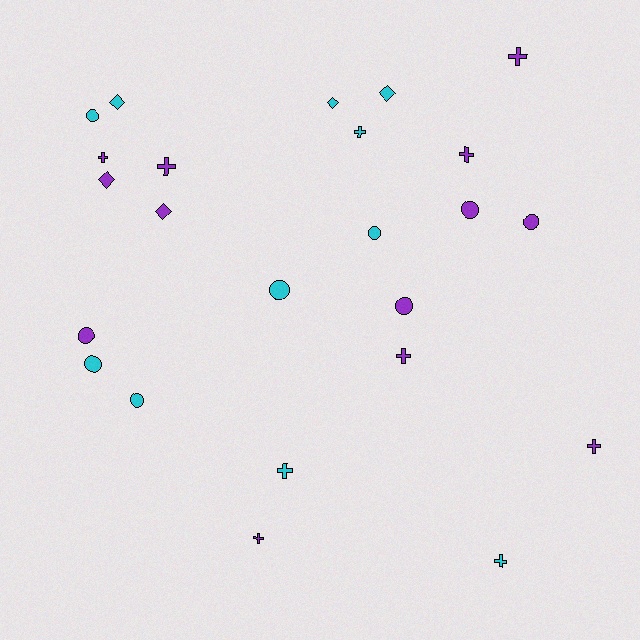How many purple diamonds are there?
There are 2 purple diamonds.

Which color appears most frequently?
Purple, with 13 objects.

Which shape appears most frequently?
Cross, with 10 objects.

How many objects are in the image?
There are 24 objects.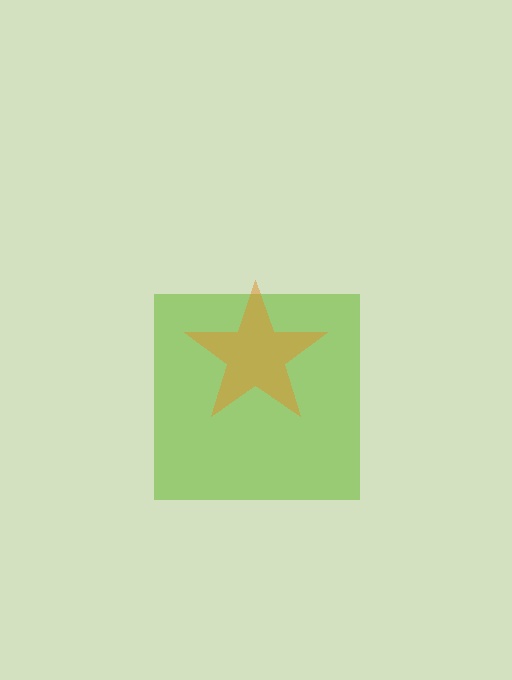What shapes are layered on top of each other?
The layered shapes are: a lime square, an orange star.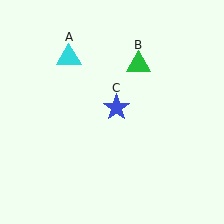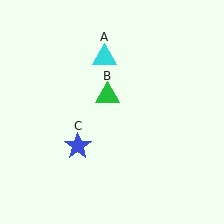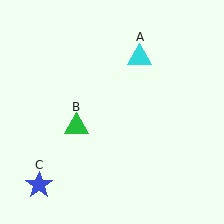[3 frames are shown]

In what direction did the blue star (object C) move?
The blue star (object C) moved down and to the left.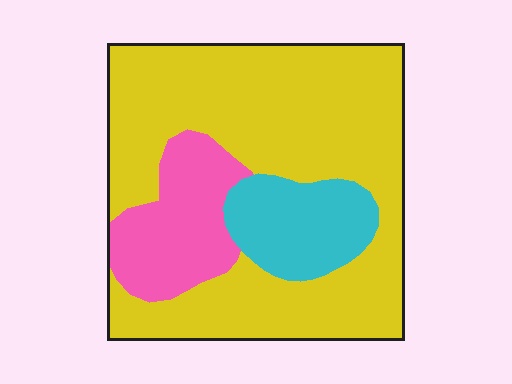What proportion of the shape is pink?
Pink takes up about one sixth (1/6) of the shape.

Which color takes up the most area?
Yellow, at roughly 70%.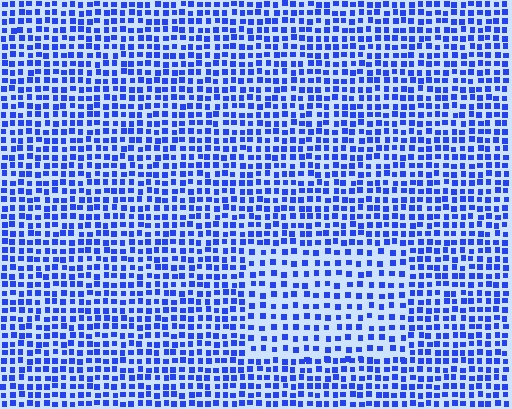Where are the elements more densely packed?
The elements are more densely packed outside the rectangle boundary.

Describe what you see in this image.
The image contains small blue elements arranged at two different densities. A rectangle-shaped region is visible where the elements are less densely packed than the surrounding area.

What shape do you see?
I see a rectangle.